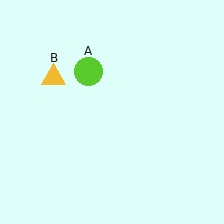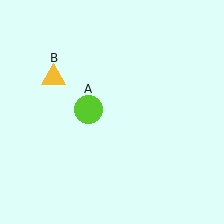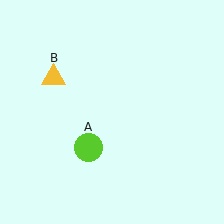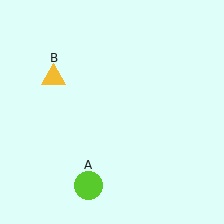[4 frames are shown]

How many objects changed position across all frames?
1 object changed position: lime circle (object A).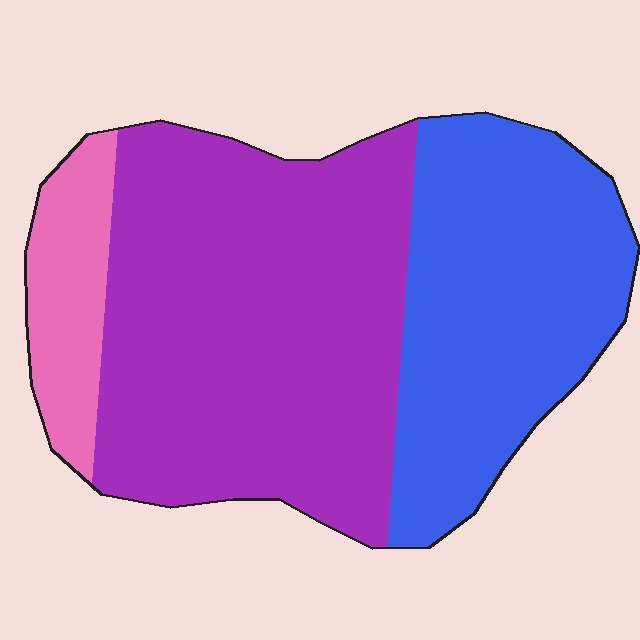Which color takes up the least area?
Pink, at roughly 10%.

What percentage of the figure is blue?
Blue takes up about one third (1/3) of the figure.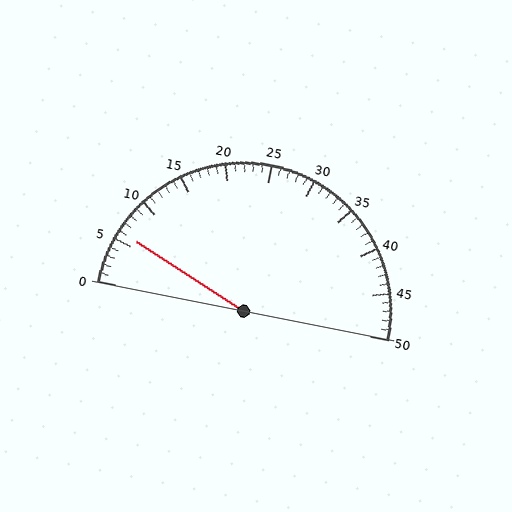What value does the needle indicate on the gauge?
The needle indicates approximately 6.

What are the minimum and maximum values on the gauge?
The gauge ranges from 0 to 50.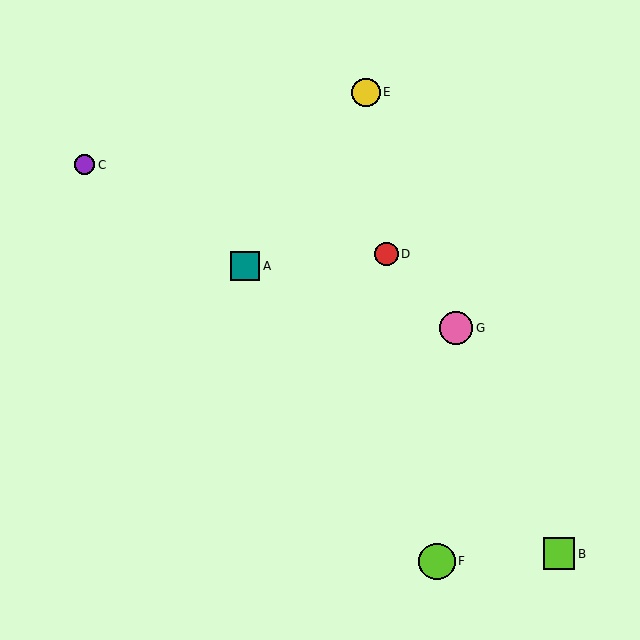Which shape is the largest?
The lime circle (labeled F) is the largest.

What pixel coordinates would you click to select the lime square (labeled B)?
Click at (559, 554) to select the lime square B.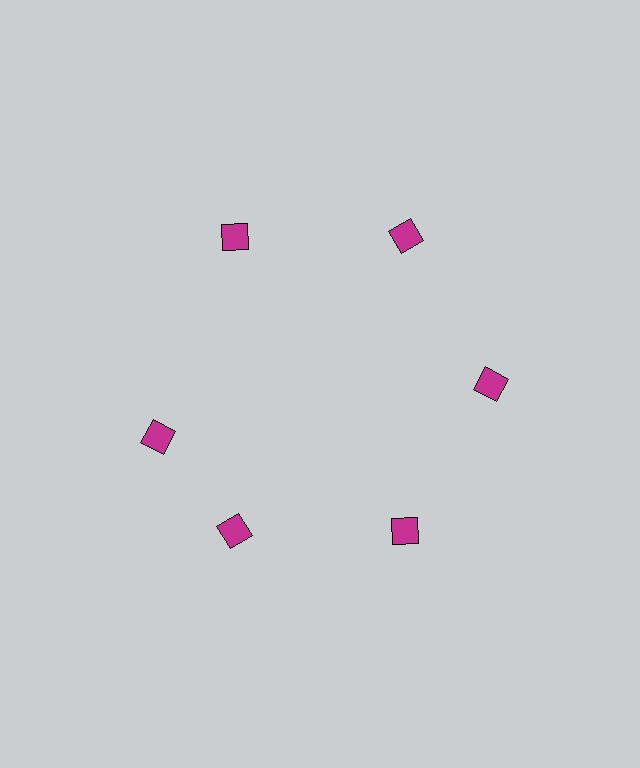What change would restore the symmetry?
The symmetry would be restored by rotating it back into even spacing with its neighbors so that all 6 squares sit at equal angles and equal distance from the center.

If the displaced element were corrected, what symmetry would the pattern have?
It would have 6-fold rotational symmetry — the pattern would map onto itself every 60 degrees.